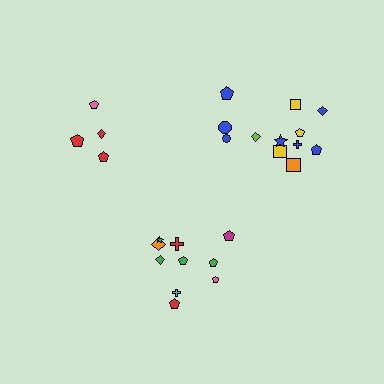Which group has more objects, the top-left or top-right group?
The top-right group.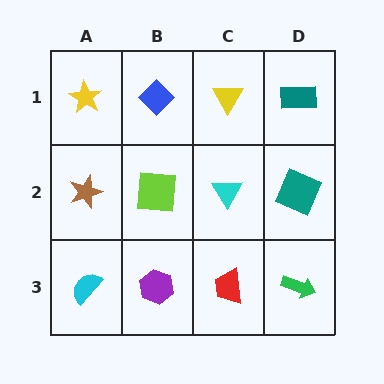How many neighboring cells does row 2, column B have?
4.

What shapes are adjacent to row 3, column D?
A teal square (row 2, column D), a red trapezoid (row 3, column C).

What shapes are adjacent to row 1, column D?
A teal square (row 2, column D), a yellow triangle (row 1, column C).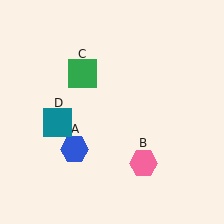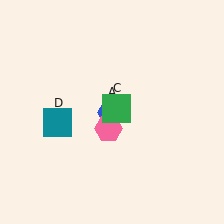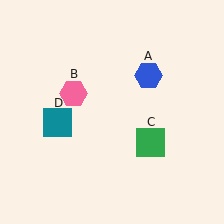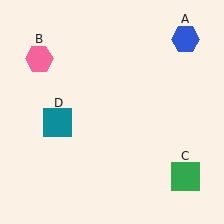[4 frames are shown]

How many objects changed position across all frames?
3 objects changed position: blue hexagon (object A), pink hexagon (object B), green square (object C).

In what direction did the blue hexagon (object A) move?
The blue hexagon (object A) moved up and to the right.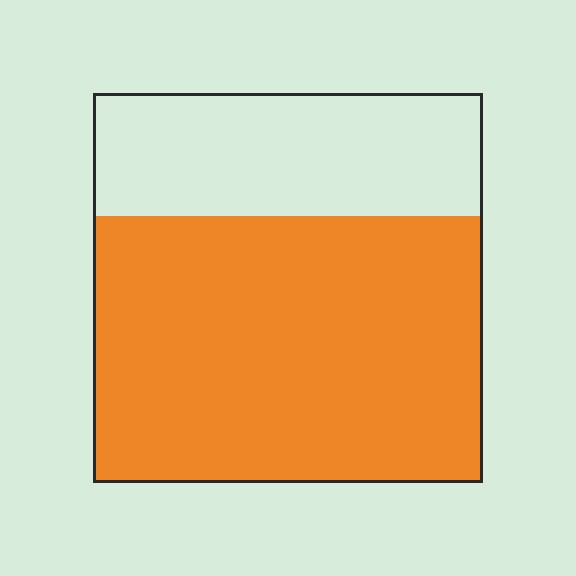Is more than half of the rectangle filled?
Yes.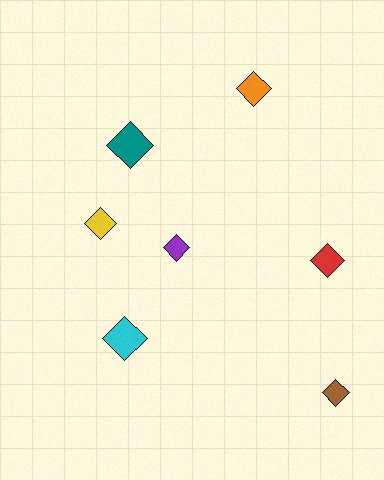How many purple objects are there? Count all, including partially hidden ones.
There is 1 purple object.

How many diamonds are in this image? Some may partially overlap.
There are 7 diamonds.